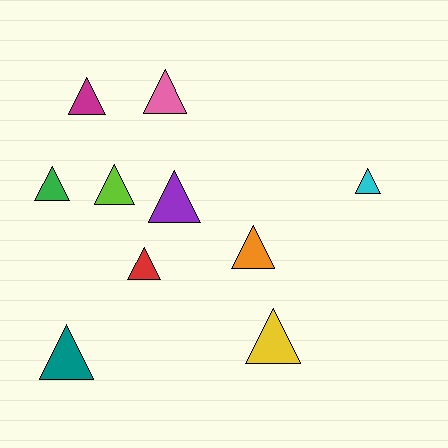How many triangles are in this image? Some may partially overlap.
There are 10 triangles.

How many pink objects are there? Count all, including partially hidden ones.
There is 1 pink object.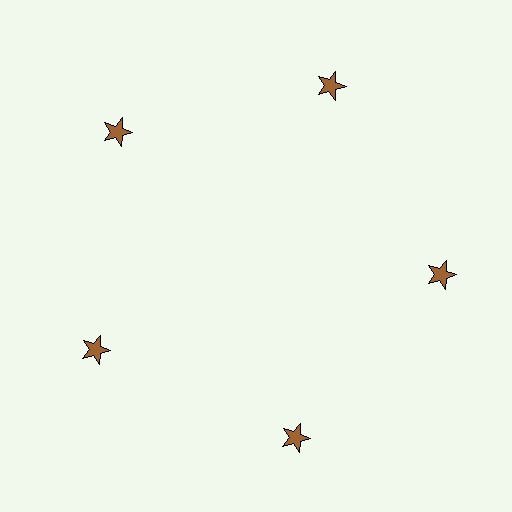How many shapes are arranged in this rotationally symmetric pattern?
There are 5 shapes, arranged in 5 groups of 1.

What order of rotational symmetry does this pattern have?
This pattern has 5-fold rotational symmetry.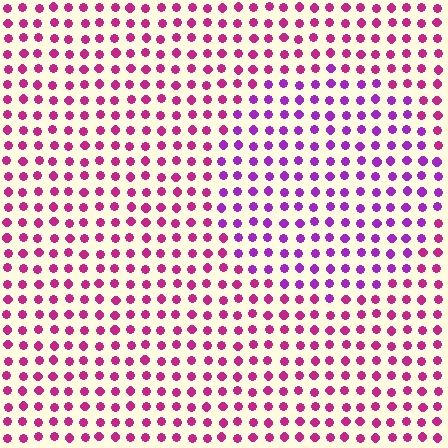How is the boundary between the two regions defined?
The boundary is defined purely by a slight shift in hue (about 34 degrees). Spacing, size, and orientation are identical on both sides.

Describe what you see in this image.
The image is filled with small magenta elements in a uniform arrangement. A circle-shaped region is visible where the elements are tinted to a slightly different hue, forming a subtle color boundary.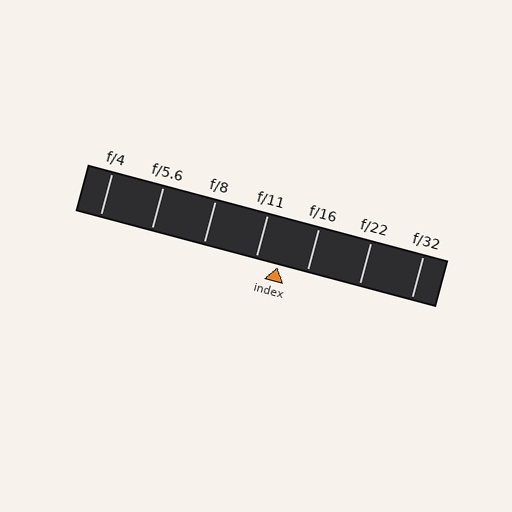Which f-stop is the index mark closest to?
The index mark is closest to f/11.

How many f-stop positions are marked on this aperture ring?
There are 7 f-stop positions marked.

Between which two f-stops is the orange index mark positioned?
The index mark is between f/11 and f/16.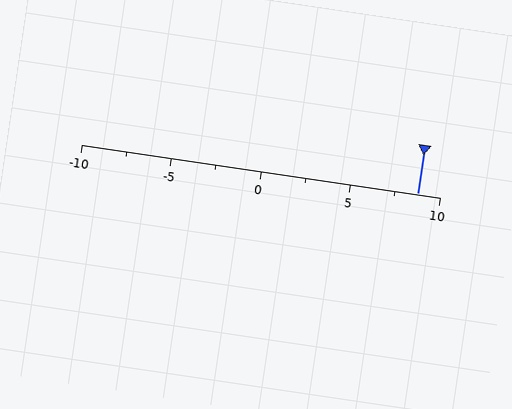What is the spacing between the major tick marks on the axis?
The major ticks are spaced 5 apart.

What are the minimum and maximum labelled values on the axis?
The axis runs from -10 to 10.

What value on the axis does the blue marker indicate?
The marker indicates approximately 8.8.